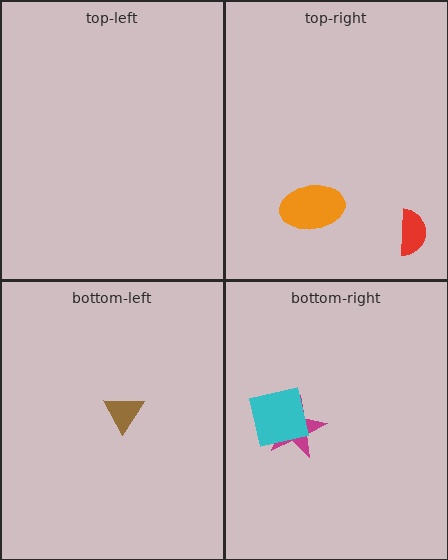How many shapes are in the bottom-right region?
2.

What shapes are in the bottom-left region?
The brown triangle.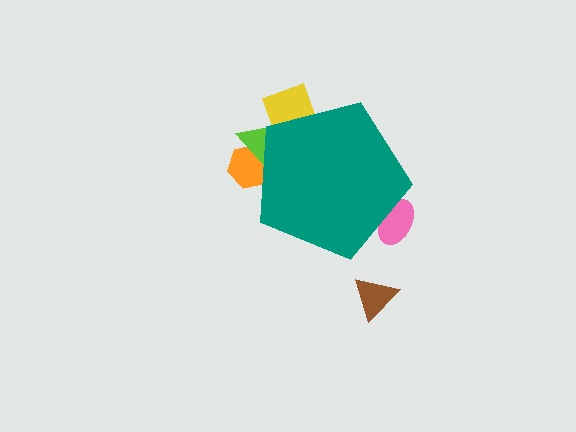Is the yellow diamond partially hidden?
Yes, the yellow diamond is partially hidden behind the teal pentagon.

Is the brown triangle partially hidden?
No, the brown triangle is fully visible.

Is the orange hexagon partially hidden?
Yes, the orange hexagon is partially hidden behind the teal pentagon.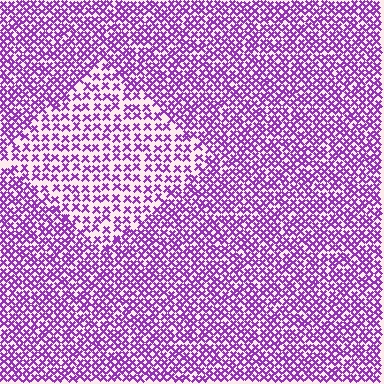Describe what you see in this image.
The image contains small purple elements arranged at two different densities. A diamond-shaped region is visible where the elements are less densely packed than the surrounding area.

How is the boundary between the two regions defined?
The boundary is defined by a change in element density (approximately 1.8x ratio). All elements are the same color, size, and shape.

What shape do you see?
I see a diamond.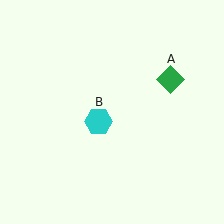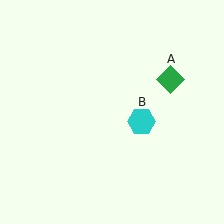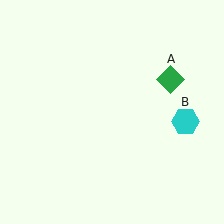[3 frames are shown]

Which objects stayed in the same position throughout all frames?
Green diamond (object A) remained stationary.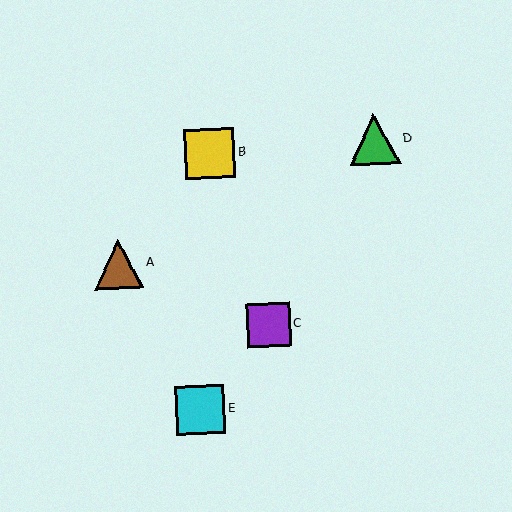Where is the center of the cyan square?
The center of the cyan square is at (200, 410).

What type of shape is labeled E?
Shape E is a cyan square.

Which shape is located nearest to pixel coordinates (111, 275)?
The brown triangle (labeled A) at (118, 264) is nearest to that location.